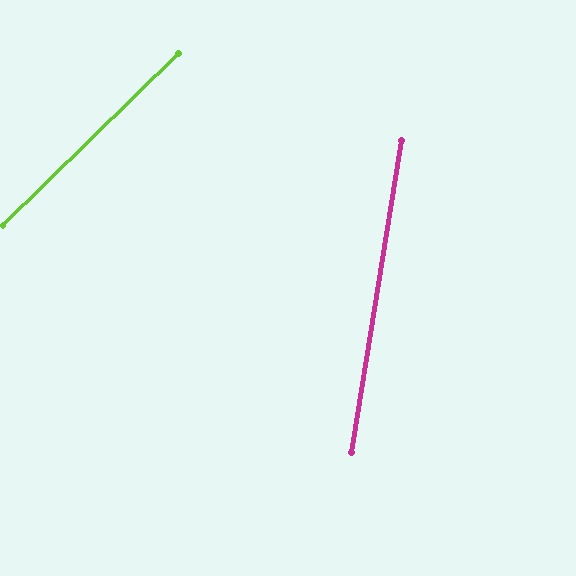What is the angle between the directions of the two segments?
Approximately 37 degrees.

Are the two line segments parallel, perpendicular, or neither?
Neither parallel nor perpendicular — they differ by about 37°.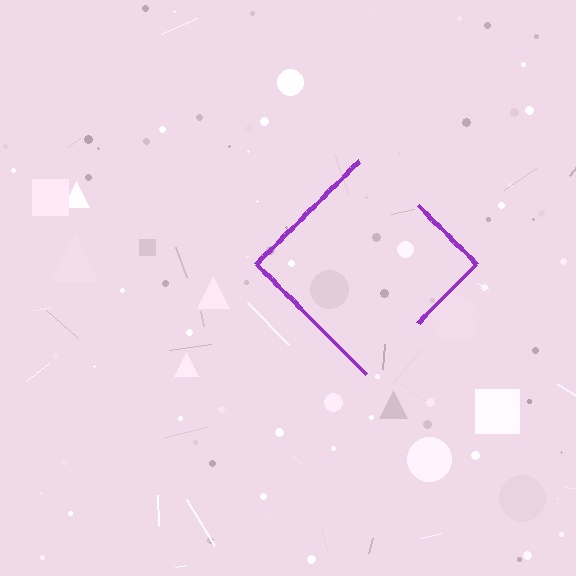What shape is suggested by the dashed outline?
The dashed outline suggests a diamond.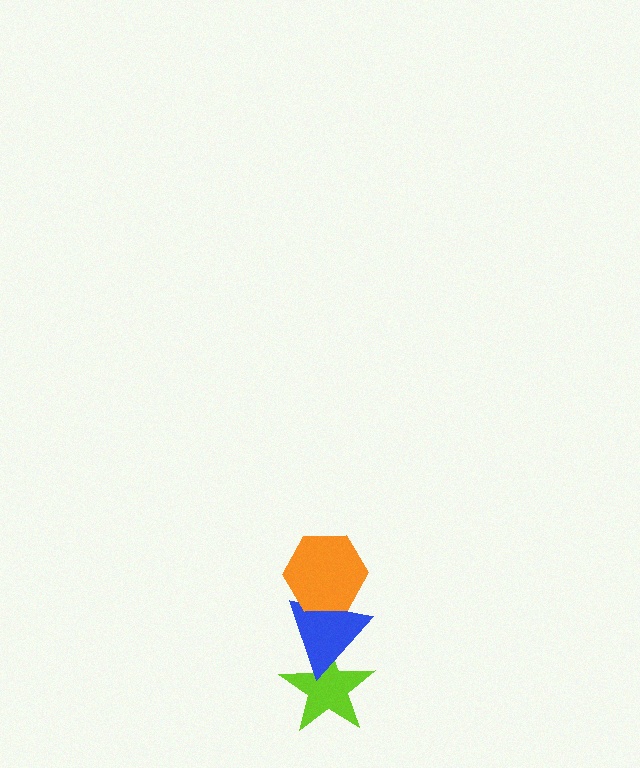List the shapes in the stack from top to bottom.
From top to bottom: the orange hexagon, the blue triangle, the lime star.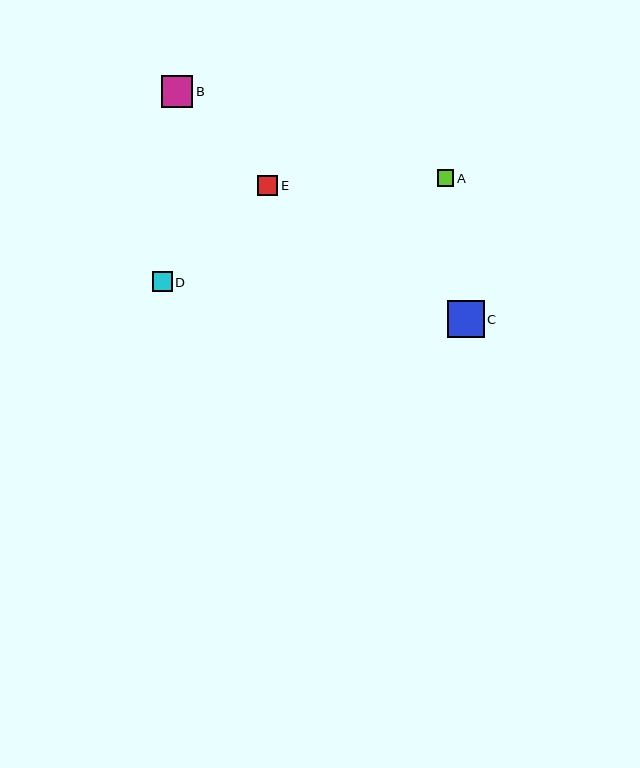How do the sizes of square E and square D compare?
Square E and square D are approximately the same size.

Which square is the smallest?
Square A is the smallest with a size of approximately 16 pixels.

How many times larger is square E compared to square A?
Square E is approximately 1.3 times the size of square A.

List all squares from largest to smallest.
From largest to smallest: C, B, E, D, A.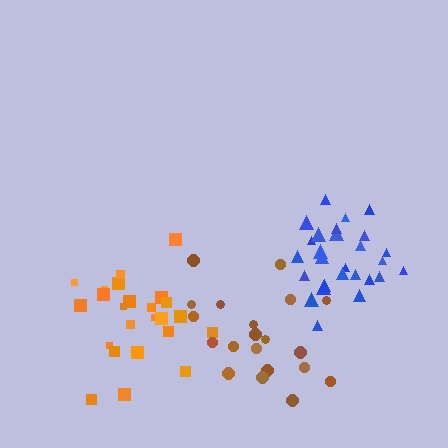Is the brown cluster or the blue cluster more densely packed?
Blue.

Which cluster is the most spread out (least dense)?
Brown.